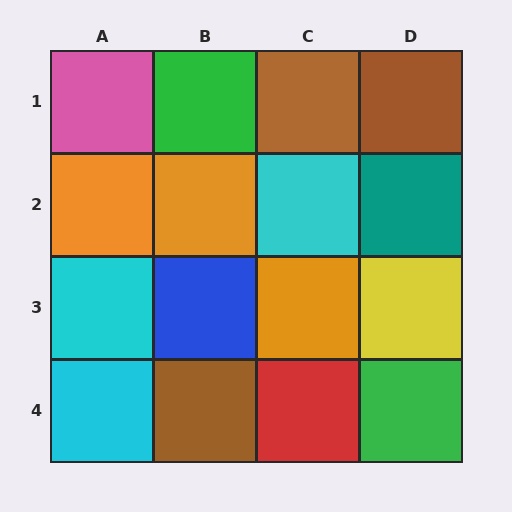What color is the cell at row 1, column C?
Brown.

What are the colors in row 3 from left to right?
Cyan, blue, orange, yellow.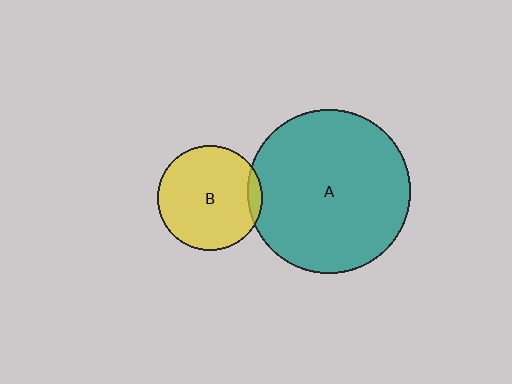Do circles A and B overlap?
Yes.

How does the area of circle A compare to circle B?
Approximately 2.4 times.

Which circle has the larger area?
Circle A (teal).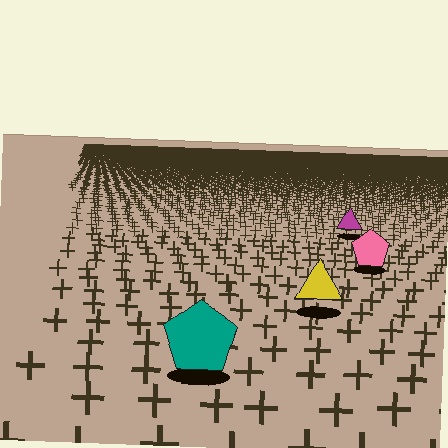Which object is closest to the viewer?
The teal pentagon is closest. The texture marks near it are larger and more spread out.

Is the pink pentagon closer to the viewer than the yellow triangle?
No. The yellow triangle is closer — you can tell from the texture gradient: the ground texture is coarser near it.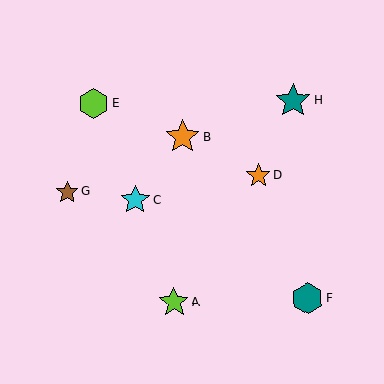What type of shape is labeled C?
Shape C is a cyan star.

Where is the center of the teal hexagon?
The center of the teal hexagon is at (308, 298).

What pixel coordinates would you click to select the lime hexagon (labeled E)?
Click at (93, 104) to select the lime hexagon E.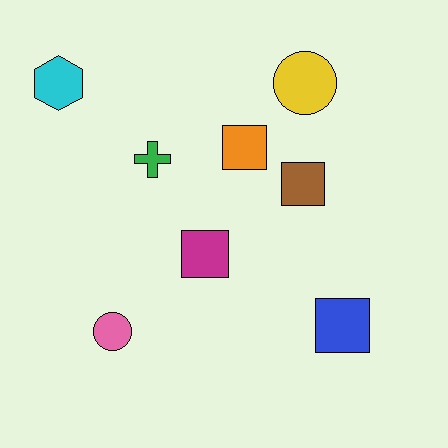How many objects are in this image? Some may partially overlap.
There are 8 objects.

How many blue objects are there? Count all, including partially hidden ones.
There is 1 blue object.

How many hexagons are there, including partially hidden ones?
There is 1 hexagon.